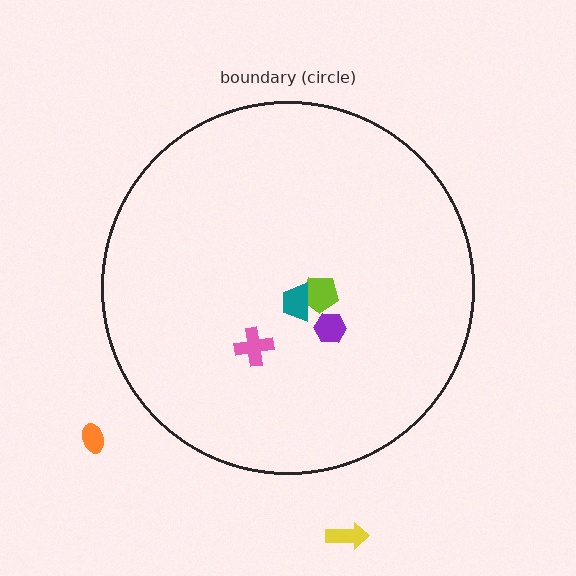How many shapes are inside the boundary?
4 inside, 2 outside.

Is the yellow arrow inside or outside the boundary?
Outside.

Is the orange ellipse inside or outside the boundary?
Outside.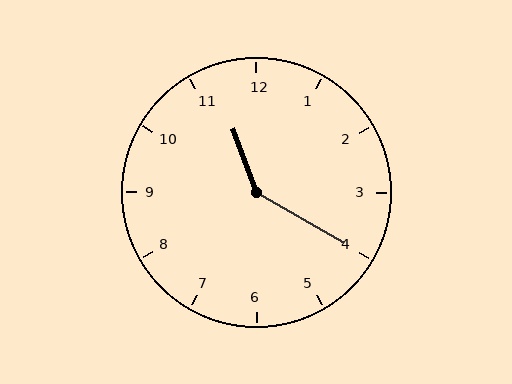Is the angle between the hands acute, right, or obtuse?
It is obtuse.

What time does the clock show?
11:20.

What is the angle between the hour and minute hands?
Approximately 140 degrees.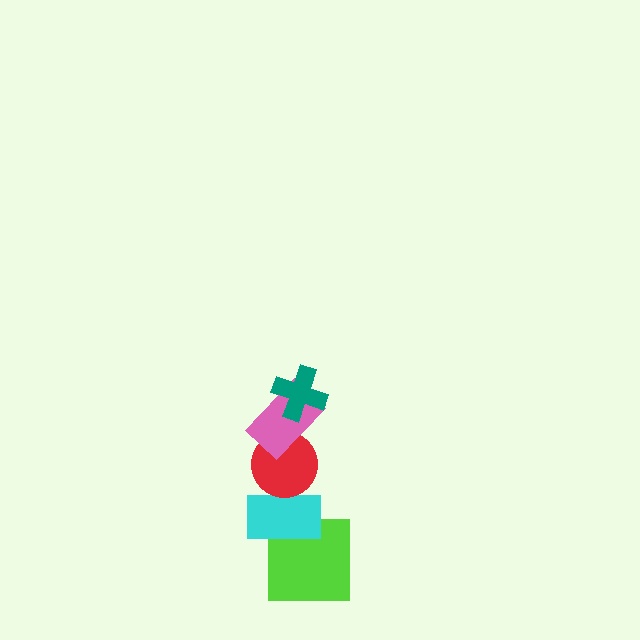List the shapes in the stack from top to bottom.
From top to bottom: the teal cross, the pink rectangle, the red circle, the cyan rectangle, the lime square.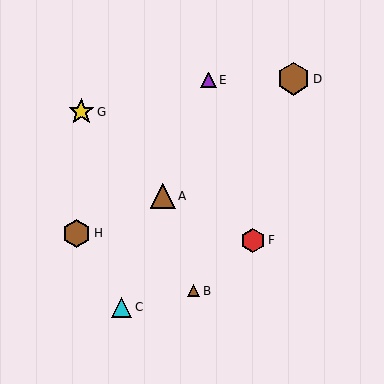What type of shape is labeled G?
Shape G is a yellow star.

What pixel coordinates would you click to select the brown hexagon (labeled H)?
Click at (77, 233) to select the brown hexagon H.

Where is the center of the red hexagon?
The center of the red hexagon is at (253, 240).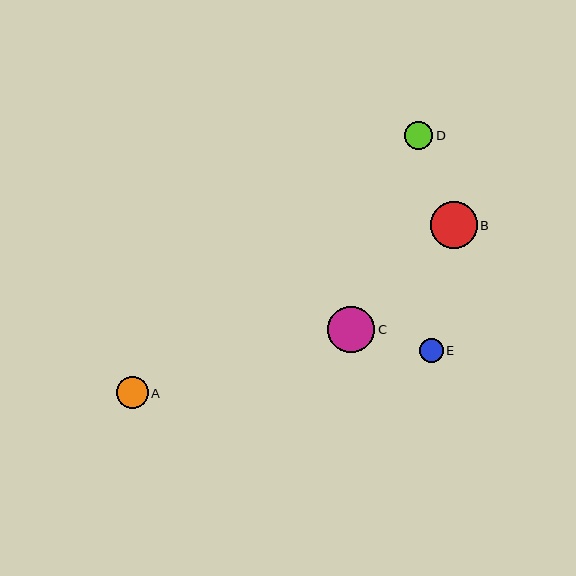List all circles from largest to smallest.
From largest to smallest: B, C, A, D, E.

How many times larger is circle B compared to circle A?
Circle B is approximately 1.5 times the size of circle A.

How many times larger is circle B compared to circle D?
Circle B is approximately 1.6 times the size of circle D.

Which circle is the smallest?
Circle E is the smallest with a size of approximately 23 pixels.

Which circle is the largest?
Circle B is the largest with a size of approximately 47 pixels.